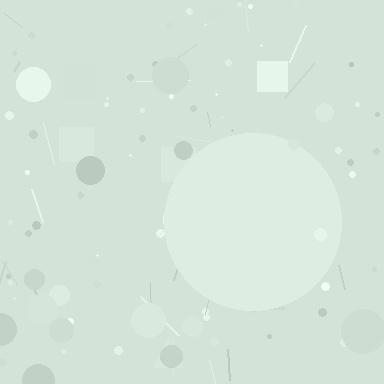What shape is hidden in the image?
A circle is hidden in the image.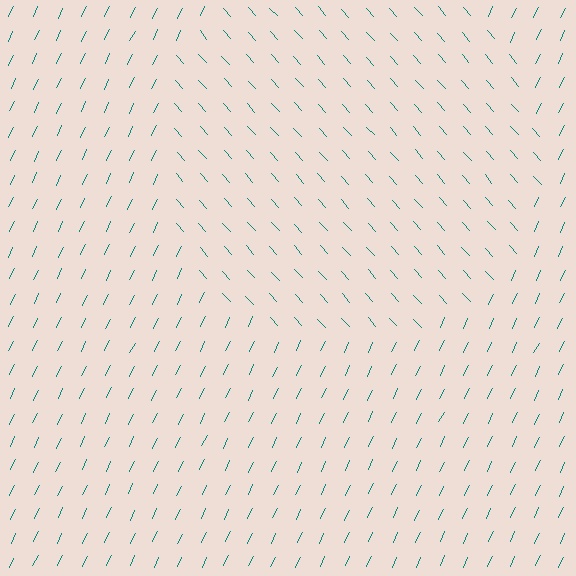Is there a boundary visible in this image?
Yes, there is a texture boundary formed by a change in line orientation.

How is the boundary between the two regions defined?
The boundary is defined purely by a change in line orientation (approximately 67 degrees difference). All lines are the same color and thickness.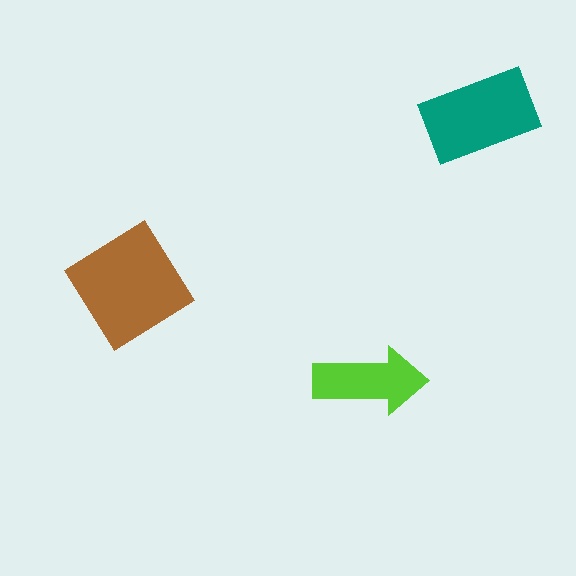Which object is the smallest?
The lime arrow.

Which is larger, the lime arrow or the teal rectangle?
The teal rectangle.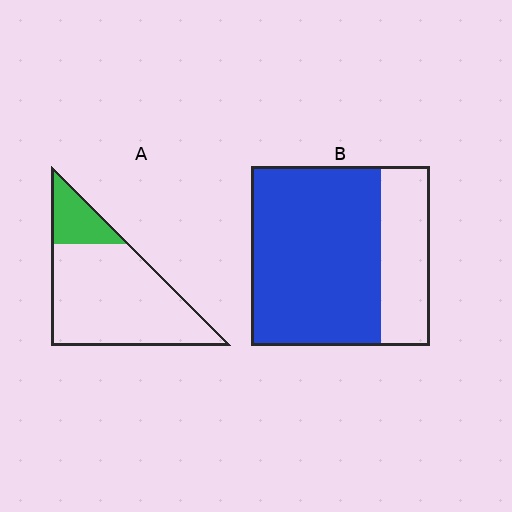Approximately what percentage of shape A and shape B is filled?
A is approximately 20% and B is approximately 75%.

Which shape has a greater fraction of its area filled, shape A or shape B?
Shape B.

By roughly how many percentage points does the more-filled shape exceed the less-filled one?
By roughly 55 percentage points (B over A).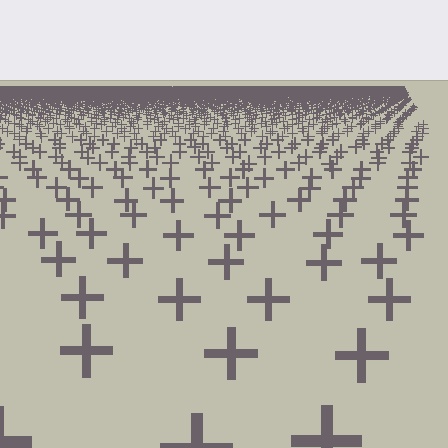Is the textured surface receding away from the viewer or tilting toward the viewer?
The surface is receding away from the viewer. Texture elements get smaller and denser toward the top.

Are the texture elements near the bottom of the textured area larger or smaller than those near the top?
Larger. Near the bottom, elements are closer to the viewer and appear at a bigger on-screen size.